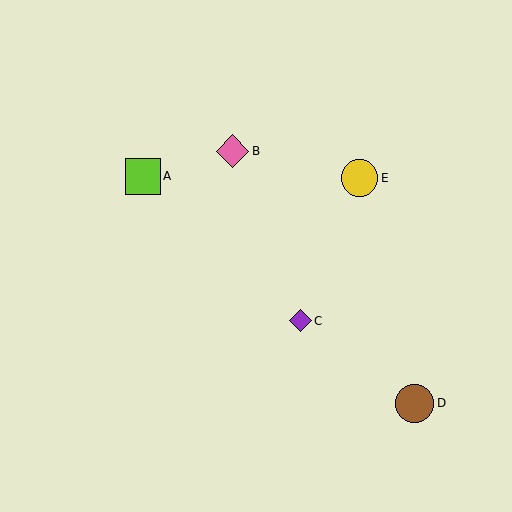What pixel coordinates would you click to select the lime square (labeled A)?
Click at (143, 176) to select the lime square A.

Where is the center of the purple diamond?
The center of the purple diamond is at (300, 321).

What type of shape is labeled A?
Shape A is a lime square.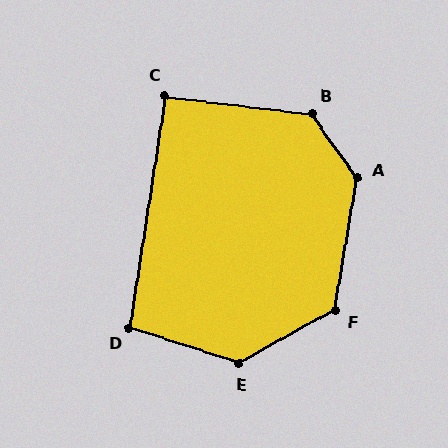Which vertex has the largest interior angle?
A, at approximately 136 degrees.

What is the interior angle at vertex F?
Approximately 129 degrees (obtuse).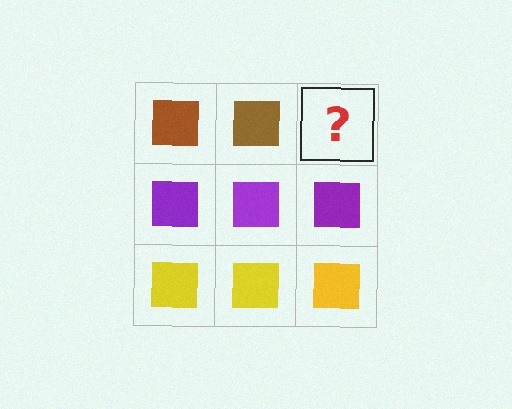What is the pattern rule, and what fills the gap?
The rule is that each row has a consistent color. The gap should be filled with a brown square.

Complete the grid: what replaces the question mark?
The question mark should be replaced with a brown square.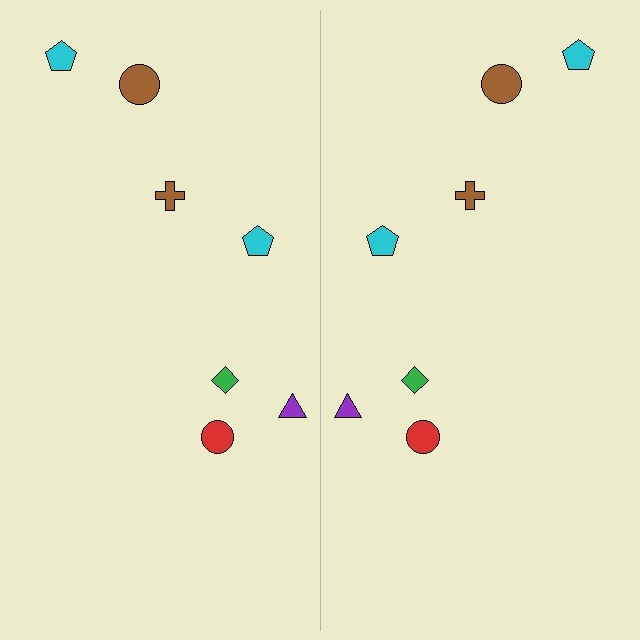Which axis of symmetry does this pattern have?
The pattern has a vertical axis of symmetry running through the center of the image.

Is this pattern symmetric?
Yes, this pattern has bilateral (reflection) symmetry.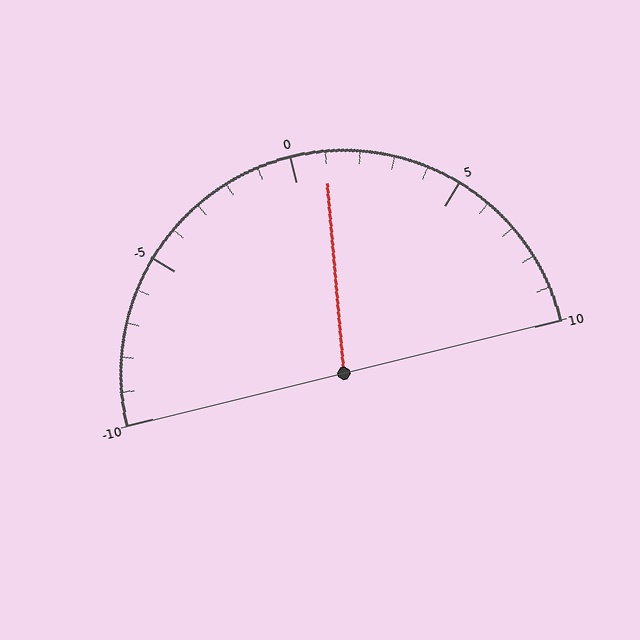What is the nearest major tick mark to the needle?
The nearest major tick mark is 0.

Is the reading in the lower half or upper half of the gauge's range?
The reading is in the upper half of the range (-10 to 10).